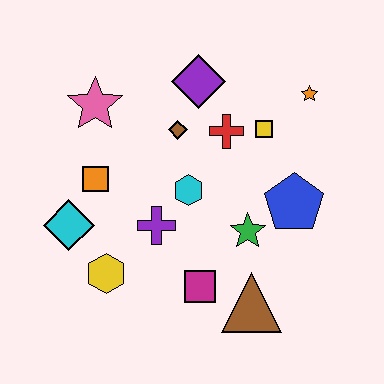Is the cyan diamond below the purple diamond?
Yes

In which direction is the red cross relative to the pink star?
The red cross is to the right of the pink star.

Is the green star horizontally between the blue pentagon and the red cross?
Yes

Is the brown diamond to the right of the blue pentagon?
No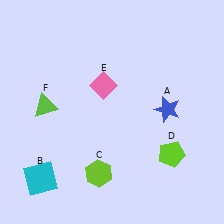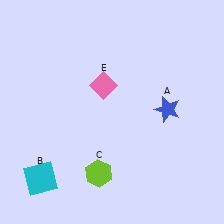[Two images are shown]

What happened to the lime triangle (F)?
The lime triangle (F) was removed in Image 2. It was in the top-left area of Image 1.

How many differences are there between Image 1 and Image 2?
There are 2 differences between the two images.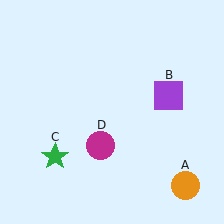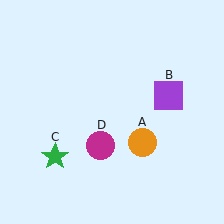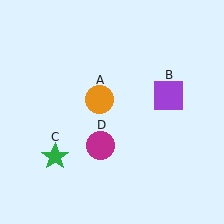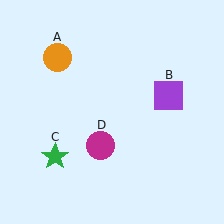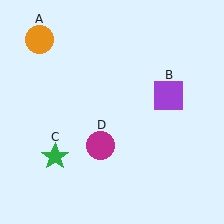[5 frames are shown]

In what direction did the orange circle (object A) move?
The orange circle (object A) moved up and to the left.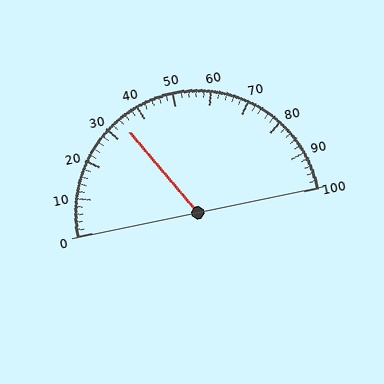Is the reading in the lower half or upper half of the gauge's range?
The reading is in the lower half of the range (0 to 100).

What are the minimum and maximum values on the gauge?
The gauge ranges from 0 to 100.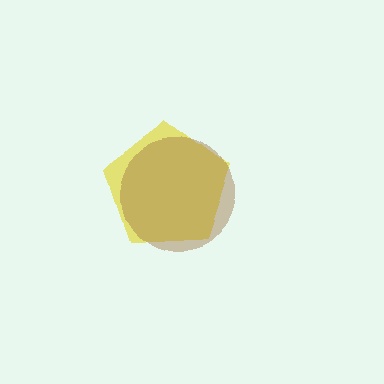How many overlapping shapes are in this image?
There are 2 overlapping shapes in the image.